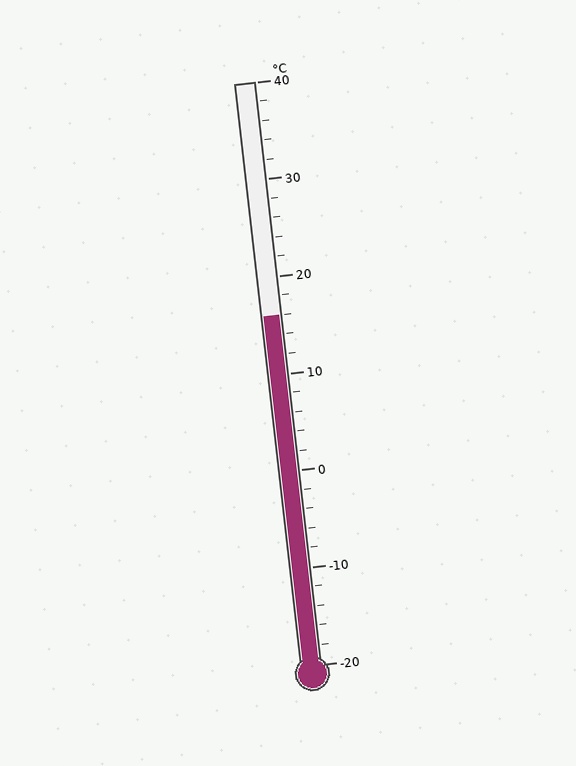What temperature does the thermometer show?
The thermometer shows approximately 16°C.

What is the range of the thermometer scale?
The thermometer scale ranges from -20°C to 40°C.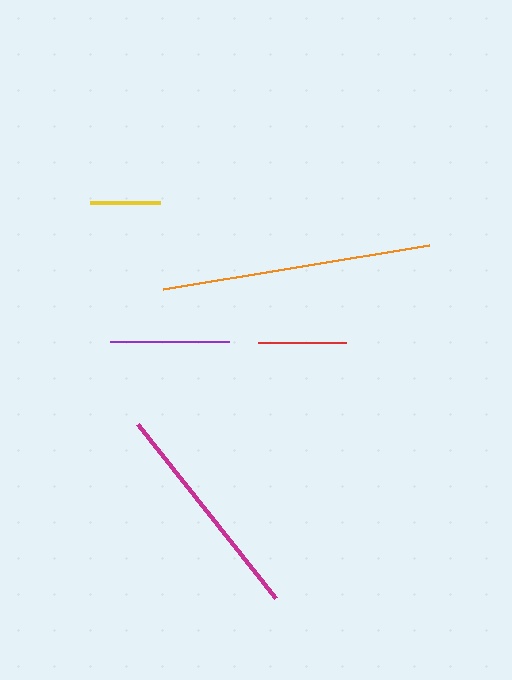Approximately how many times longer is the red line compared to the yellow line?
The red line is approximately 1.3 times the length of the yellow line.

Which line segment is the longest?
The orange line is the longest at approximately 269 pixels.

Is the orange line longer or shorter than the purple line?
The orange line is longer than the purple line.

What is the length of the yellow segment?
The yellow segment is approximately 70 pixels long.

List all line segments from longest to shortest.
From longest to shortest: orange, magenta, purple, red, yellow.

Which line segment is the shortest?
The yellow line is the shortest at approximately 70 pixels.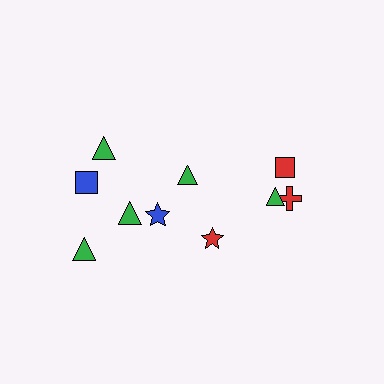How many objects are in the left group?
There are 6 objects.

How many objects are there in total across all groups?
There are 10 objects.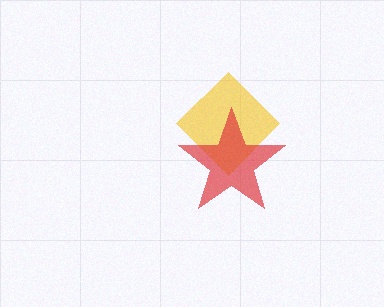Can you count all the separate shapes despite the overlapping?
Yes, there are 2 separate shapes.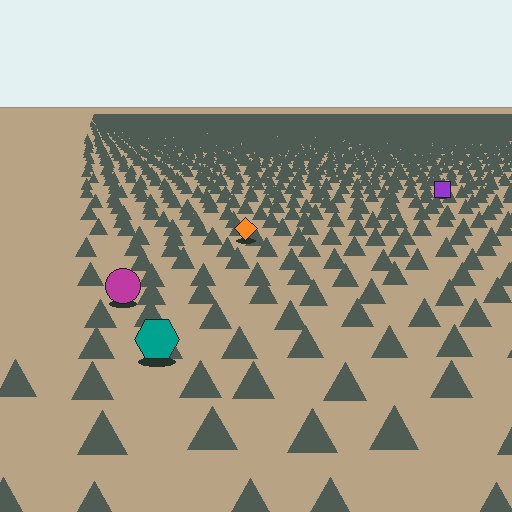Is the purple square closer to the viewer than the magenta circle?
No. The magenta circle is closer — you can tell from the texture gradient: the ground texture is coarser near it.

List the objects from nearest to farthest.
From nearest to farthest: the teal hexagon, the magenta circle, the orange diamond, the purple square.